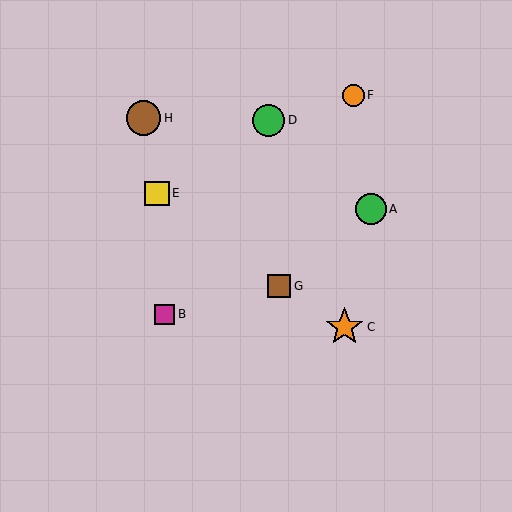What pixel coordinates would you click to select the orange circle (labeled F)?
Click at (353, 95) to select the orange circle F.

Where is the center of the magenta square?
The center of the magenta square is at (165, 314).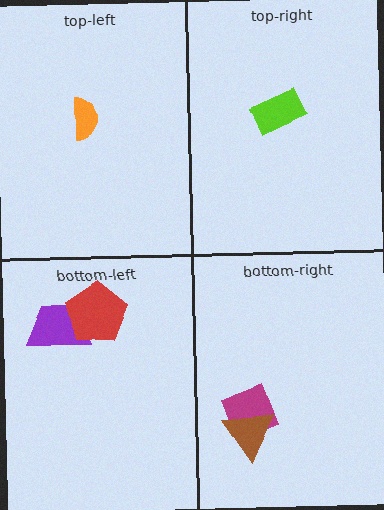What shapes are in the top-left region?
The orange semicircle.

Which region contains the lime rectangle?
The top-right region.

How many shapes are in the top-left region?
1.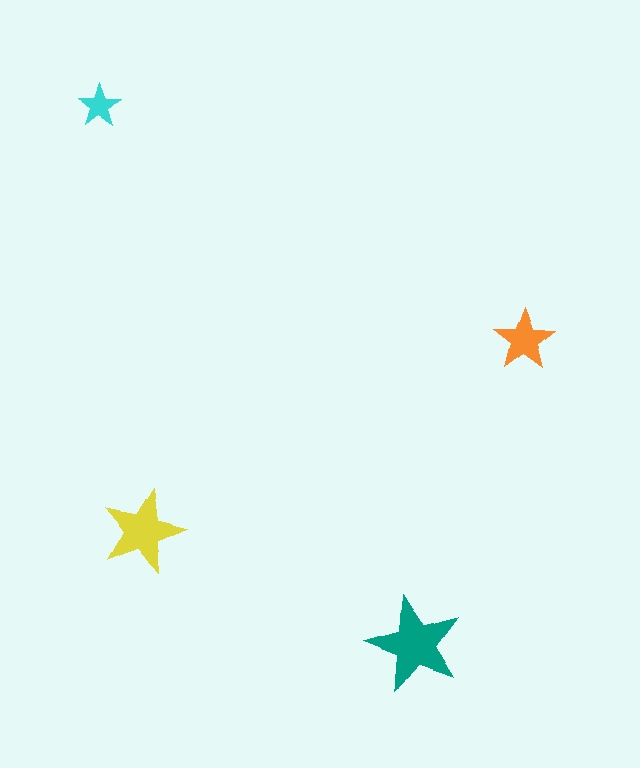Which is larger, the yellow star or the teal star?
The teal one.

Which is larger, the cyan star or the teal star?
The teal one.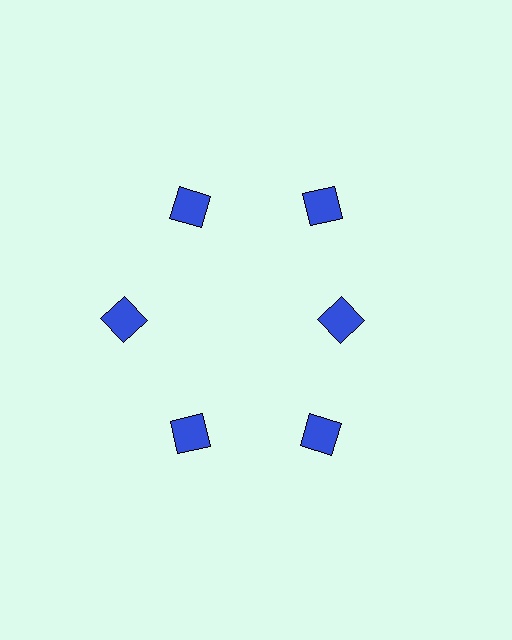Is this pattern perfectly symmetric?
No. The 6 blue diamonds are arranged in a ring, but one element near the 3 o'clock position is pulled inward toward the center, breaking the 6-fold rotational symmetry.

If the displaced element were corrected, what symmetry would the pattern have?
It would have 6-fold rotational symmetry — the pattern would map onto itself every 60 degrees.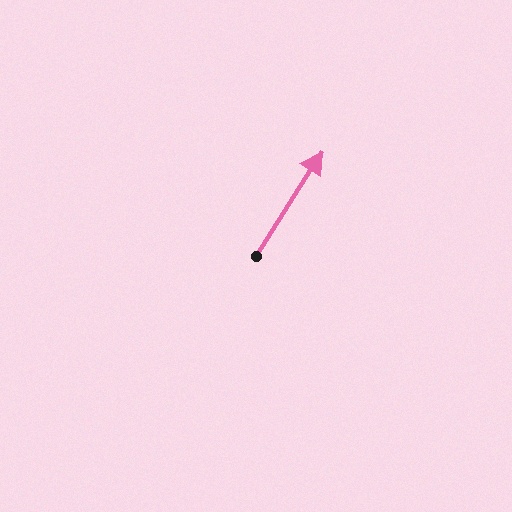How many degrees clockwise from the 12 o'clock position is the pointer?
Approximately 32 degrees.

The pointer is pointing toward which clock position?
Roughly 1 o'clock.